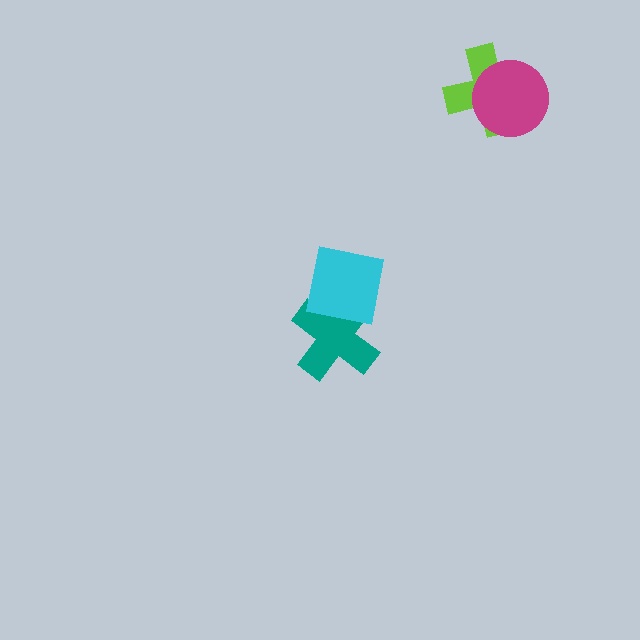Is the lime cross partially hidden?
Yes, it is partially covered by another shape.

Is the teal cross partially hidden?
Yes, it is partially covered by another shape.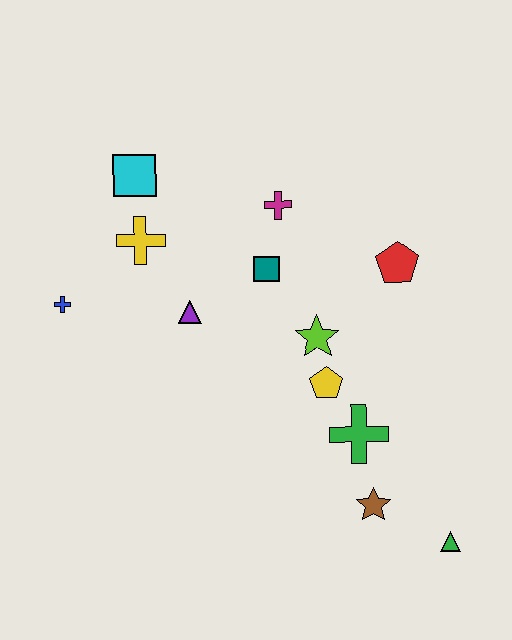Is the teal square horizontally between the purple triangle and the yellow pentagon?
Yes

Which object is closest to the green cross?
The yellow pentagon is closest to the green cross.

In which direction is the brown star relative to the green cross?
The brown star is below the green cross.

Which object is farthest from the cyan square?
The green triangle is farthest from the cyan square.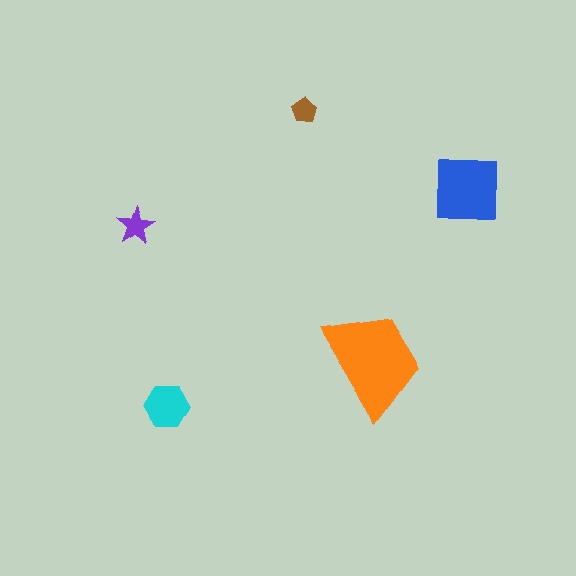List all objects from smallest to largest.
The brown pentagon, the purple star, the cyan hexagon, the blue square, the orange trapezoid.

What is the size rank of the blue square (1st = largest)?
2nd.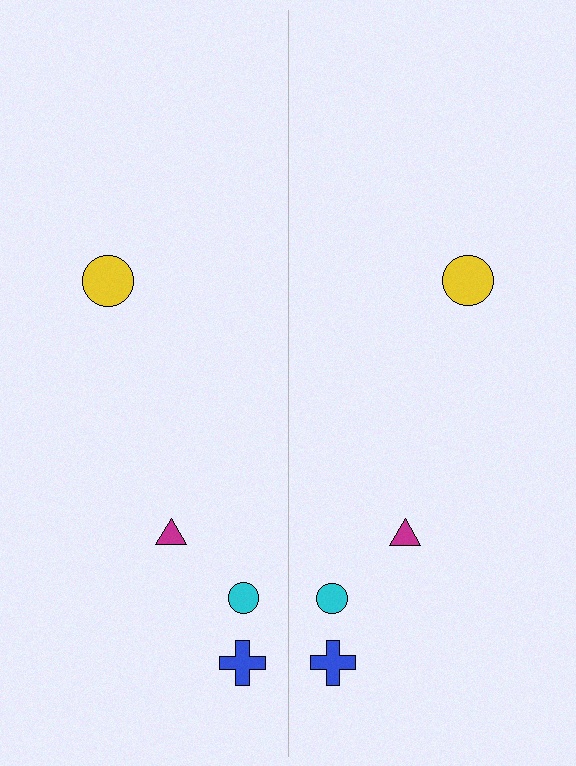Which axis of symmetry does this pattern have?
The pattern has a vertical axis of symmetry running through the center of the image.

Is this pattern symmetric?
Yes, this pattern has bilateral (reflection) symmetry.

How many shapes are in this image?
There are 8 shapes in this image.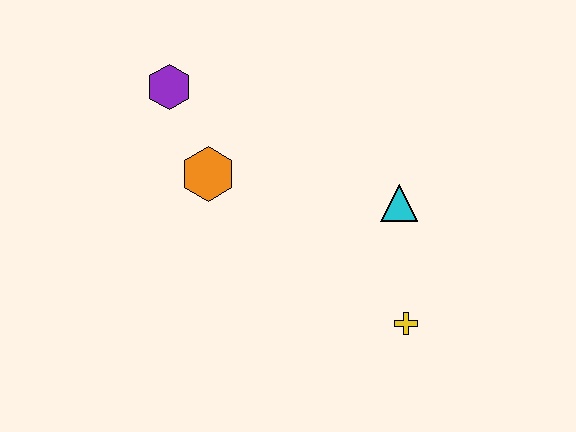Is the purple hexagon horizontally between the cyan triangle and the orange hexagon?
No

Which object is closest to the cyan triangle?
The yellow cross is closest to the cyan triangle.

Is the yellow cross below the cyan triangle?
Yes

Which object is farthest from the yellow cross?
The purple hexagon is farthest from the yellow cross.